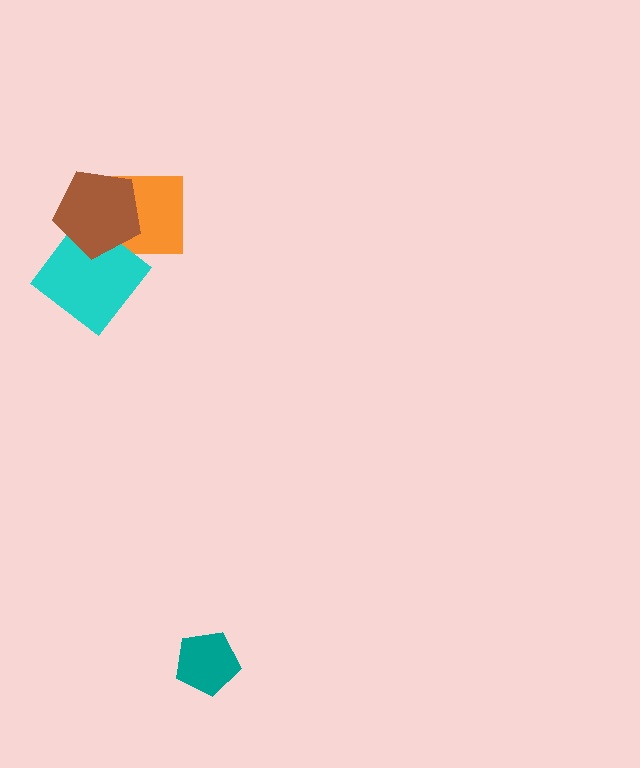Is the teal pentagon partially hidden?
No, no other shape covers it.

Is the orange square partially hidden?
Yes, it is partially covered by another shape.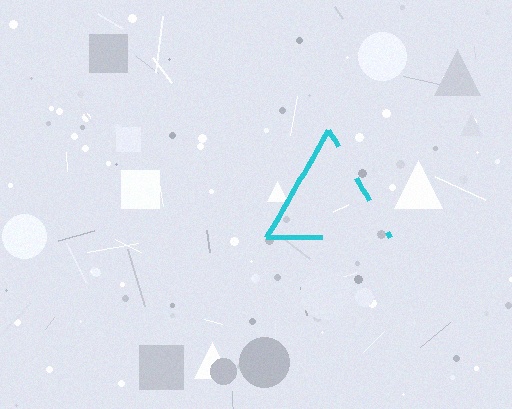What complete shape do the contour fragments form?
The contour fragments form a triangle.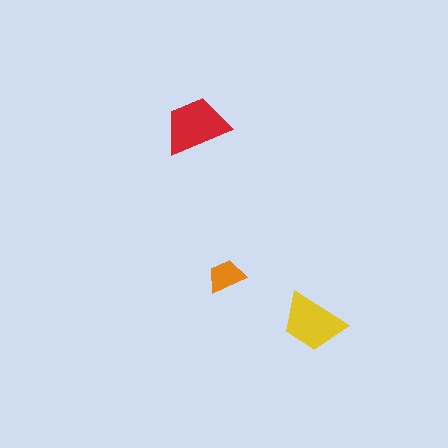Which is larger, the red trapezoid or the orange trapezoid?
The red one.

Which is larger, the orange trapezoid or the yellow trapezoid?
The yellow one.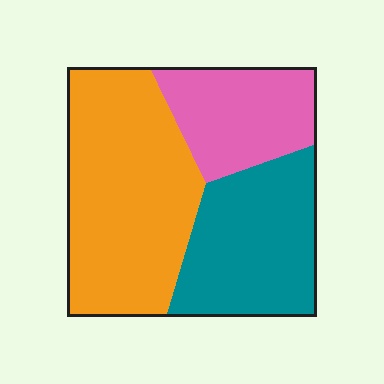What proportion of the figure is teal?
Teal takes up between a sixth and a third of the figure.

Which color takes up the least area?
Pink, at roughly 20%.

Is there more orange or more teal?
Orange.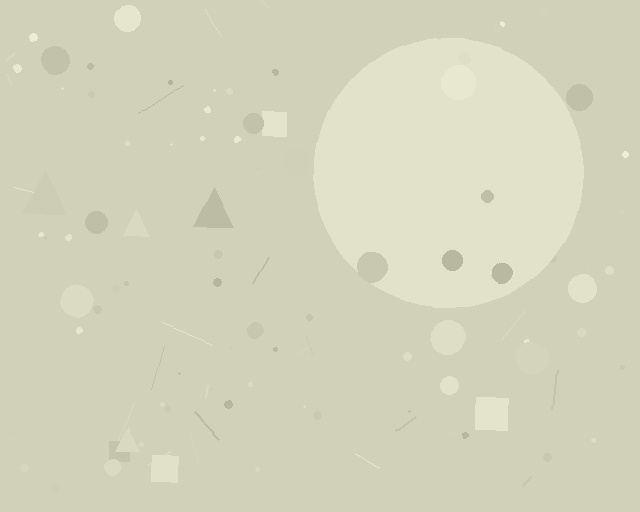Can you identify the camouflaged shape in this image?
The camouflaged shape is a circle.